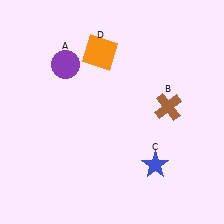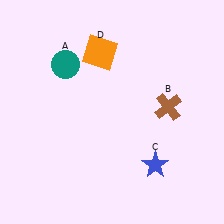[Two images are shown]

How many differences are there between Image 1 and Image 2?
There is 1 difference between the two images.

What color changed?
The circle (A) changed from purple in Image 1 to teal in Image 2.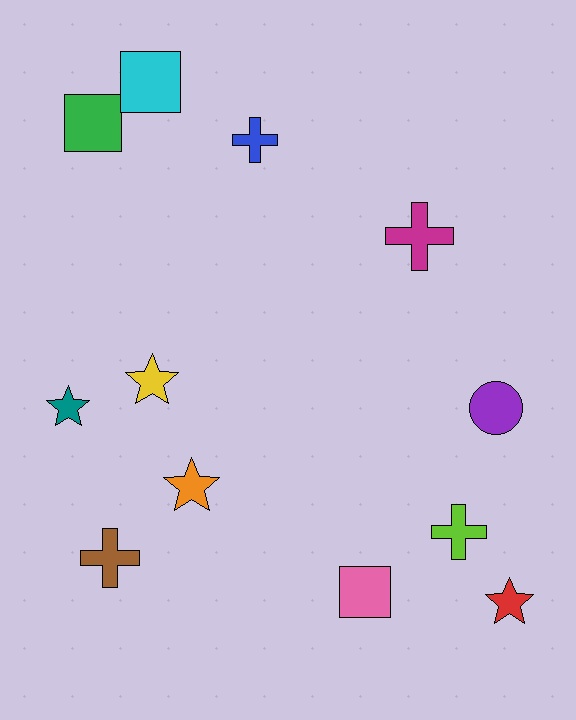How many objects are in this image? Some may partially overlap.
There are 12 objects.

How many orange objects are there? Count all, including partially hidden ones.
There is 1 orange object.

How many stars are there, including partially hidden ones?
There are 4 stars.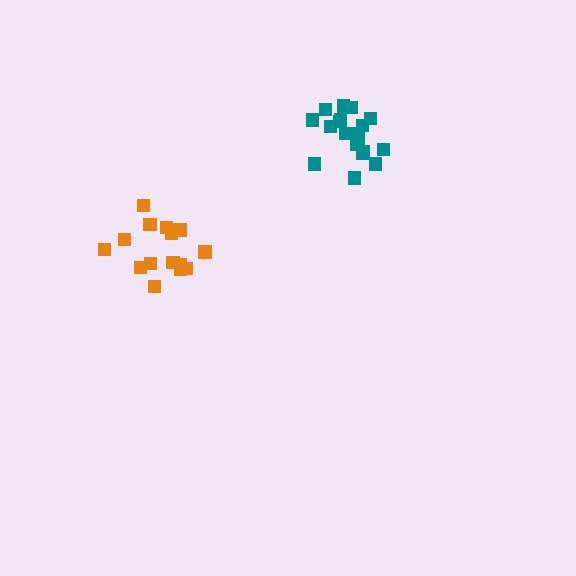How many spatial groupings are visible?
There are 2 spatial groupings.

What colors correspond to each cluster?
The clusters are colored: teal, orange.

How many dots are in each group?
Group 1: 19 dots, Group 2: 15 dots (34 total).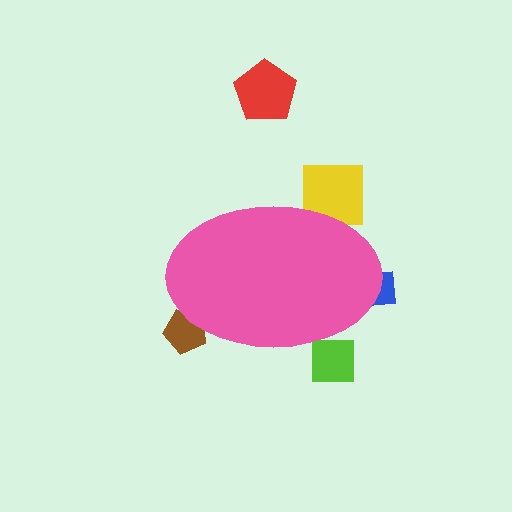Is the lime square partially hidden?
Yes, the lime square is partially hidden behind the pink ellipse.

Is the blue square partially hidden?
Yes, the blue square is partially hidden behind the pink ellipse.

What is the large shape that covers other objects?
A pink ellipse.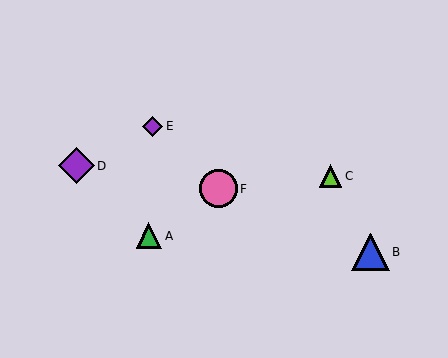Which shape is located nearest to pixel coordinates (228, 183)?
The pink circle (labeled F) at (219, 189) is nearest to that location.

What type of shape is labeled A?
Shape A is a green triangle.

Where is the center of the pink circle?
The center of the pink circle is at (219, 189).